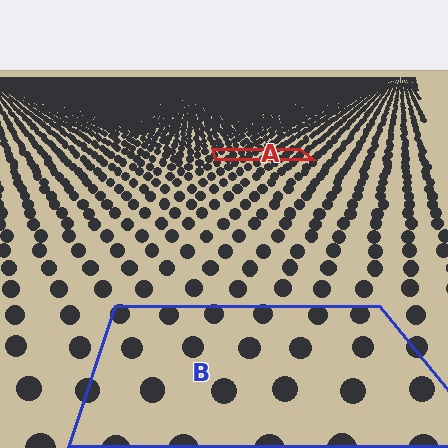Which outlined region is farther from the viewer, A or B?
Region A is farther from the viewer — the texture elements inside it appear smaller and more densely packed.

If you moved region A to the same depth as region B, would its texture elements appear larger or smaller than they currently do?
They would appear larger. At a closer depth, the same texture elements are projected at a bigger on-screen size.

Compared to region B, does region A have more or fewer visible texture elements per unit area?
Region A has more texture elements per unit area — they are packed more densely because it is farther away.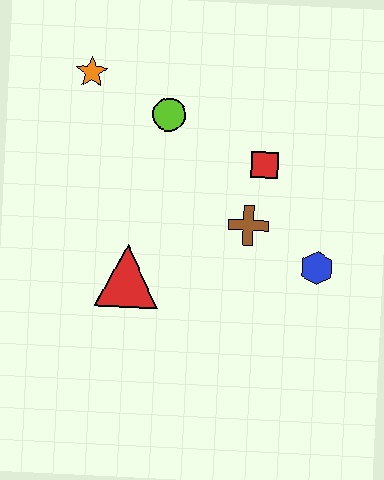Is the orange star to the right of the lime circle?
No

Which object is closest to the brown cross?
The red square is closest to the brown cross.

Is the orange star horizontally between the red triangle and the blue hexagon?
No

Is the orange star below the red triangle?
No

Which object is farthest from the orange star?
The blue hexagon is farthest from the orange star.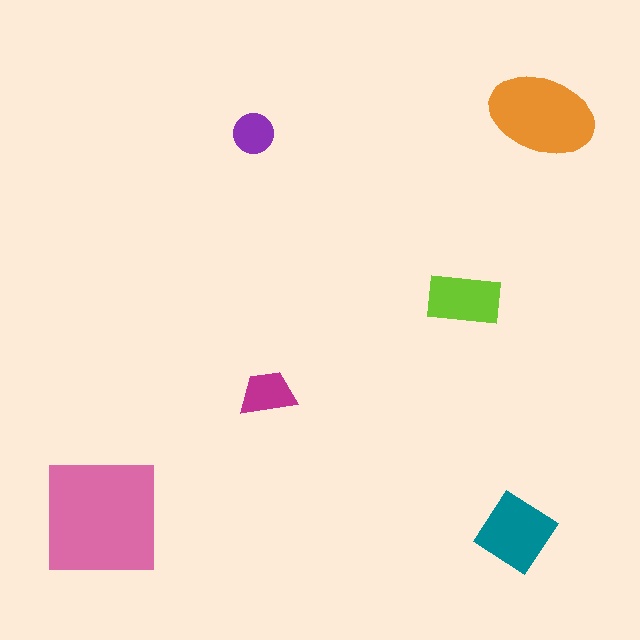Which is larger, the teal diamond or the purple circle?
The teal diamond.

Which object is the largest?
The pink square.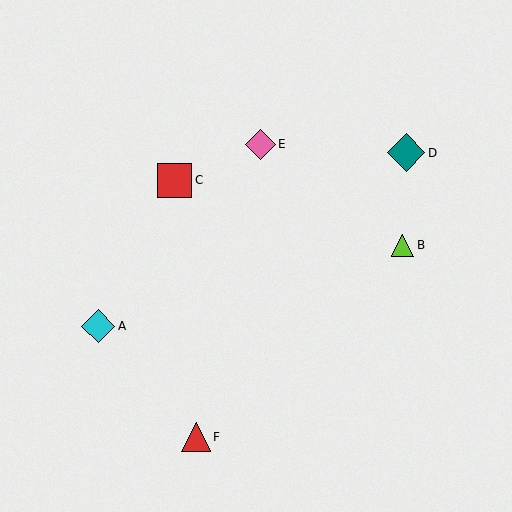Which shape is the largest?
The teal diamond (labeled D) is the largest.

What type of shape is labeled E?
Shape E is a pink diamond.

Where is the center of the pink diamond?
The center of the pink diamond is at (260, 144).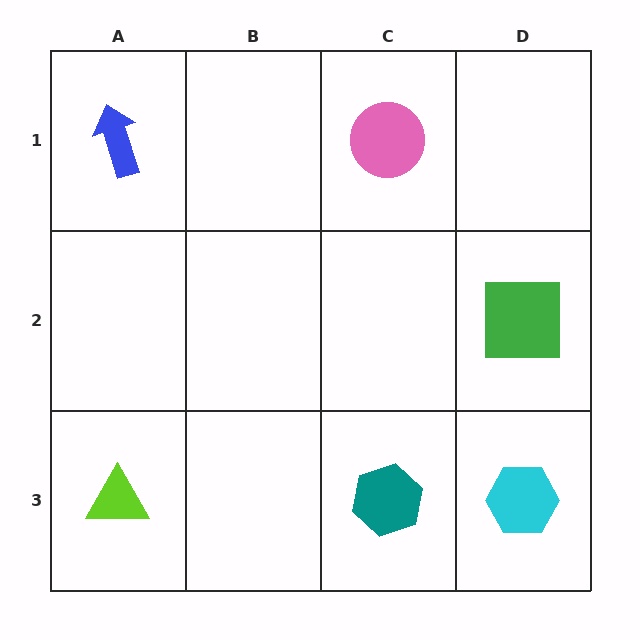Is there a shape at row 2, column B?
No, that cell is empty.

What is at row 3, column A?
A lime triangle.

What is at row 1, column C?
A pink circle.